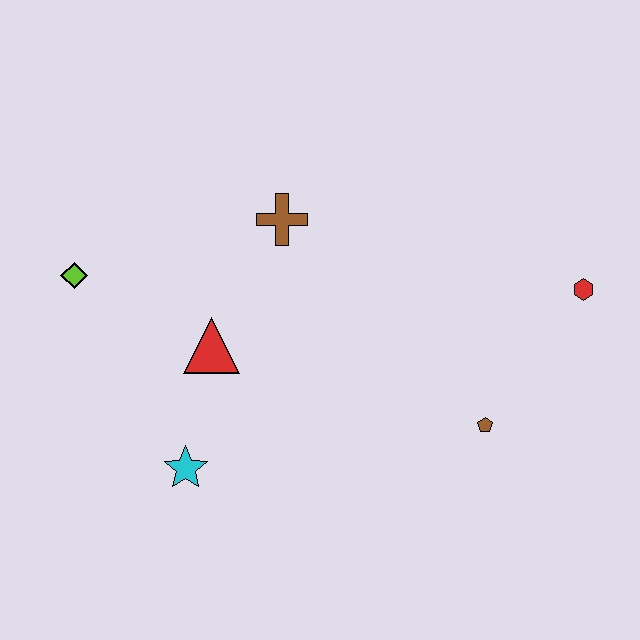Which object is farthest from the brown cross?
The red hexagon is farthest from the brown cross.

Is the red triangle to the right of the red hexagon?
No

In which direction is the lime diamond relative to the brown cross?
The lime diamond is to the left of the brown cross.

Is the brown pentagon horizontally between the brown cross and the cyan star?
No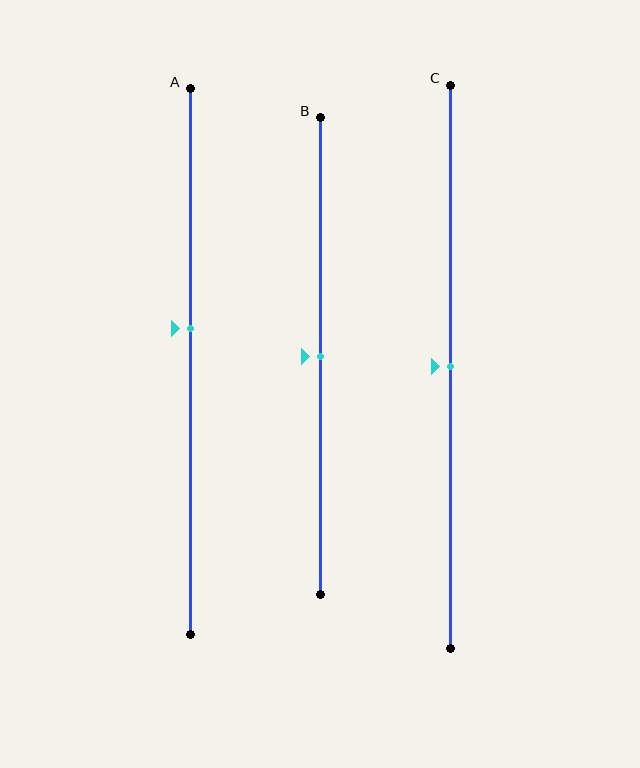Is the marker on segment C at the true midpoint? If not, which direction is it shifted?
Yes, the marker on segment C is at the true midpoint.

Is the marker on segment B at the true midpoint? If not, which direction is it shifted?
Yes, the marker on segment B is at the true midpoint.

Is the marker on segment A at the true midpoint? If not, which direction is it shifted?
No, the marker on segment A is shifted upward by about 6% of the segment length.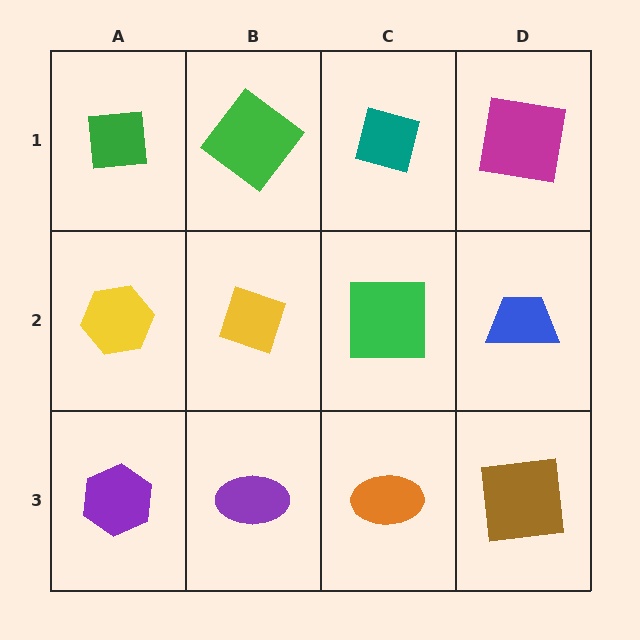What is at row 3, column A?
A purple hexagon.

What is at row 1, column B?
A green diamond.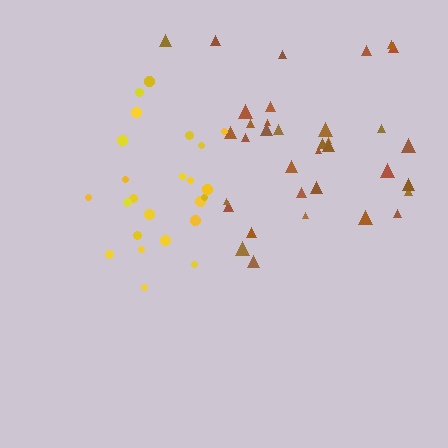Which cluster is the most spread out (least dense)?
Yellow.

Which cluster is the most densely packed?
Brown.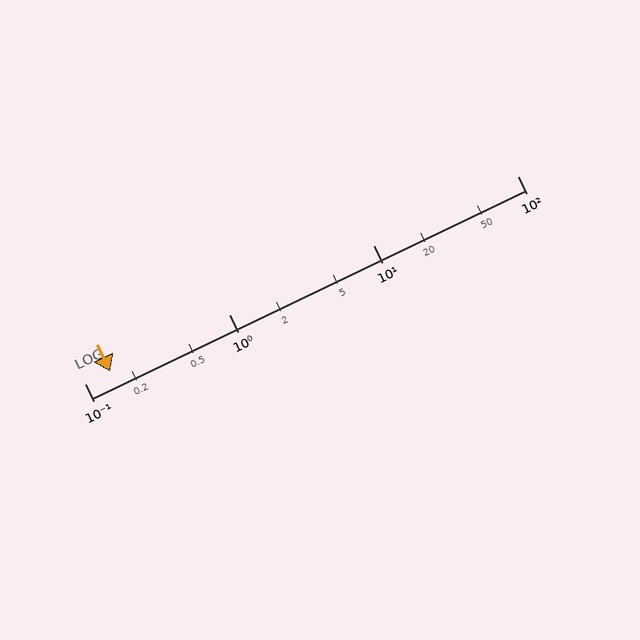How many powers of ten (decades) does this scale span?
The scale spans 3 decades, from 0.1 to 100.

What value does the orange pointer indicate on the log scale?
The pointer indicates approximately 0.15.